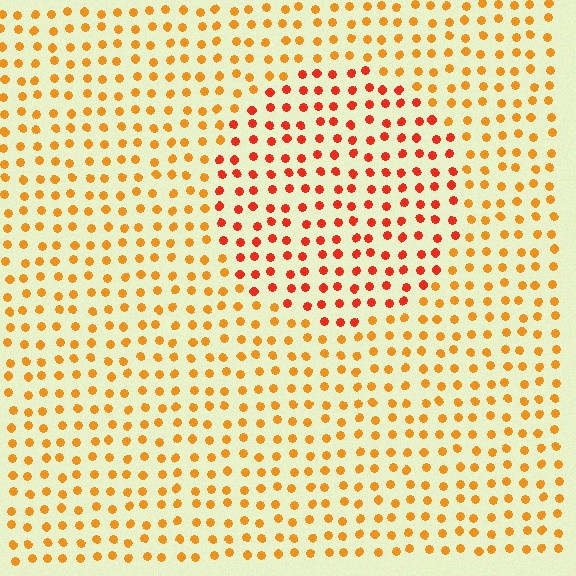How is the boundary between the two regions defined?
The boundary is defined purely by a slight shift in hue (about 30 degrees). Spacing, size, and orientation are identical on both sides.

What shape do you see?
I see a circle.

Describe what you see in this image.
The image is filled with small orange elements in a uniform arrangement. A circle-shaped region is visible where the elements are tinted to a slightly different hue, forming a subtle color boundary.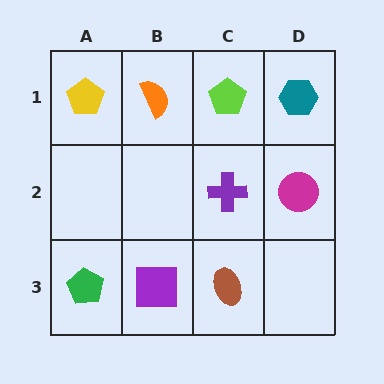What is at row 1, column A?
A yellow pentagon.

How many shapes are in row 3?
3 shapes.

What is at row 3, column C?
A brown ellipse.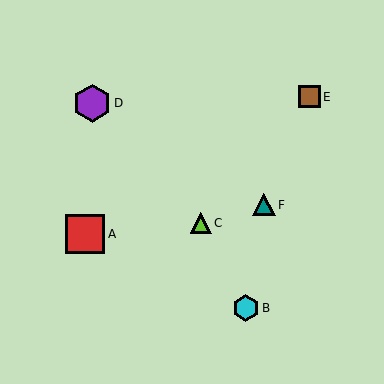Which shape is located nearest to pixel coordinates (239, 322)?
The cyan hexagon (labeled B) at (246, 308) is nearest to that location.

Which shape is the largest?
The red square (labeled A) is the largest.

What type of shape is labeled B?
Shape B is a cyan hexagon.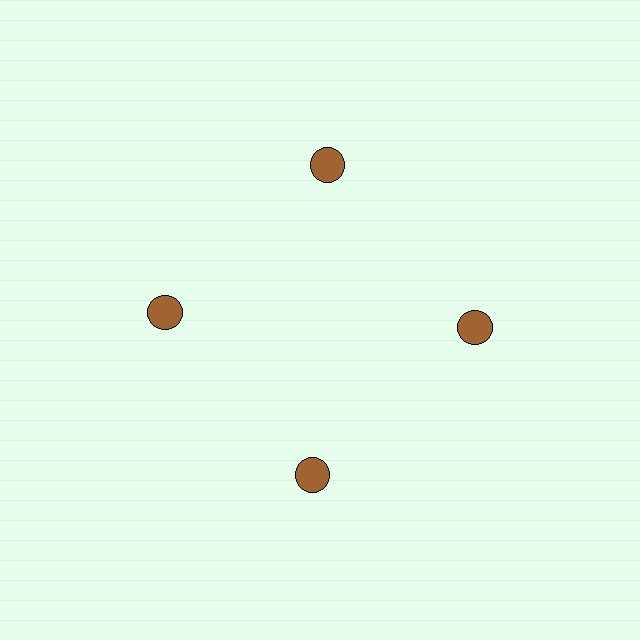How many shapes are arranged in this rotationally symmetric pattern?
There are 4 shapes, arranged in 4 groups of 1.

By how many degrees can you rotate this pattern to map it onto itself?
The pattern maps onto itself every 90 degrees of rotation.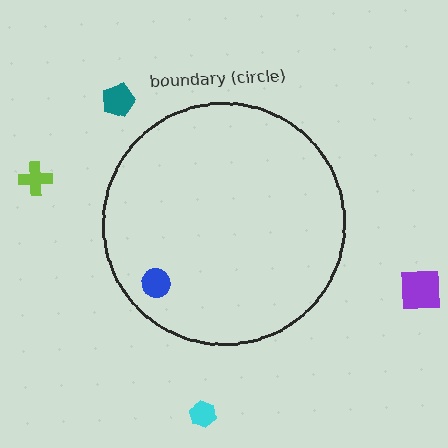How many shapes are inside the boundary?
1 inside, 4 outside.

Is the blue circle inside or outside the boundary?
Inside.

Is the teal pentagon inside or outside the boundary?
Outside.